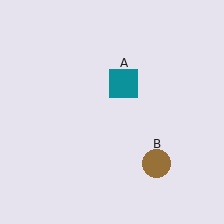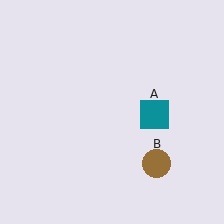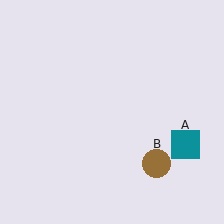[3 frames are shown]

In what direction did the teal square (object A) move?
The teal square (object A) moved down and to the right.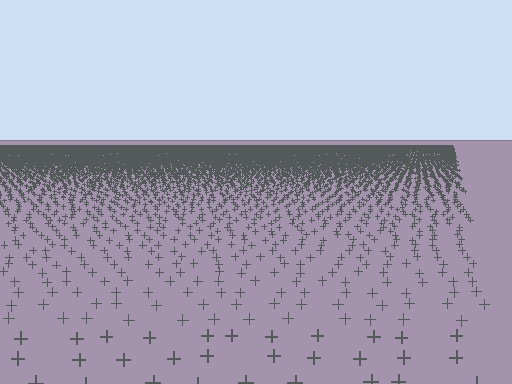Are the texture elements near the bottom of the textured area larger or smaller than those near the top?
Larger. Near the bottom, elements are closer to the viewer and appear at a bigger on-screen size.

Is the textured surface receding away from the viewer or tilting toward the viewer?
The surface is receding away from the viewer. Texture elements get smaller and denser toward the top.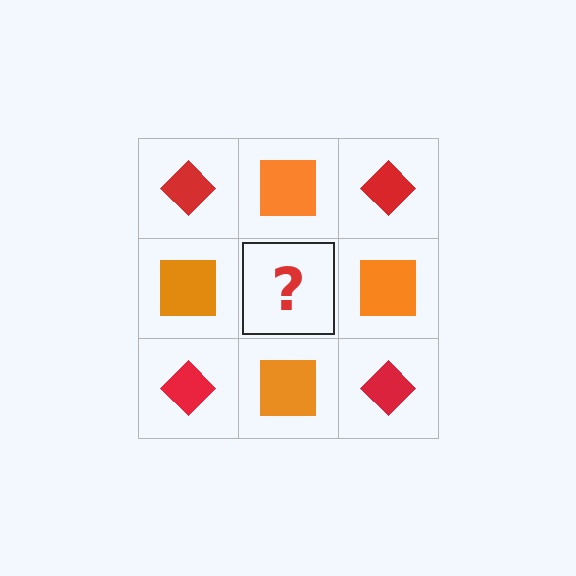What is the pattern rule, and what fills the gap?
The rule is that it alternates red diamond and orange square in a checkerboard pattern. The gap should be filled with a red diamond.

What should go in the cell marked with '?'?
The missing cell should contain a red diamond.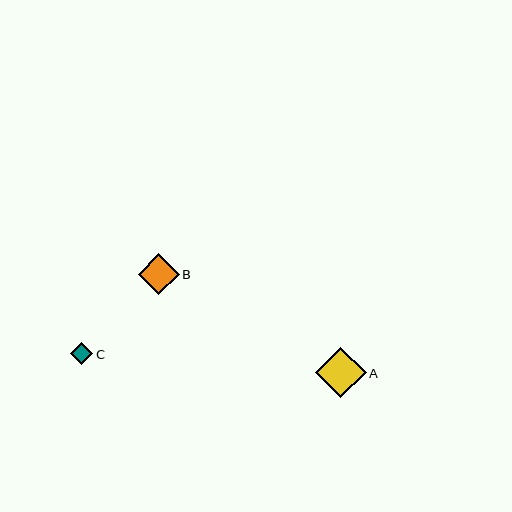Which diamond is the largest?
Diamond A is the largest with a size of approximately 50 pixels.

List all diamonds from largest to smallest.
From largest to smallest: A, B, C.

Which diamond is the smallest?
Diamond C is the smallest with a size of approximately 22 pixels.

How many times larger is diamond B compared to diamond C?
Diamond B is approximately 1.9 times the size of diamond C.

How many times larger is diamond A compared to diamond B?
Diamond A is approximately 1.2 times the size of diamond B.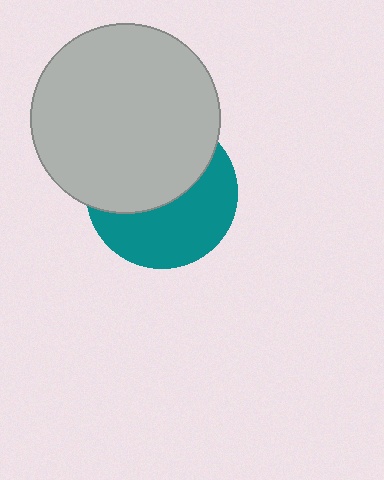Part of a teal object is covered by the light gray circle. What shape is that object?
It is a circle.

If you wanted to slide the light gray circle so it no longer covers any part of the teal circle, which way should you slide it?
Slide it up — that is the most direct way to separate the two shapes.